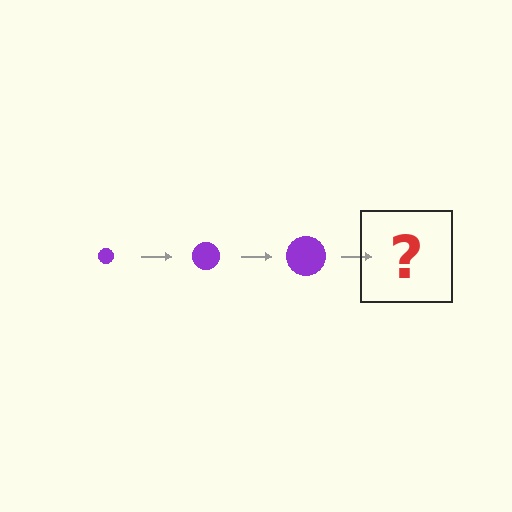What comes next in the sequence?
The next element should be a purple circle, larger than the previous one.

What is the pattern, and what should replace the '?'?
The pattern is that the circle gets progressively larger each step. The '?' should be a purple circle, larger than the previous one.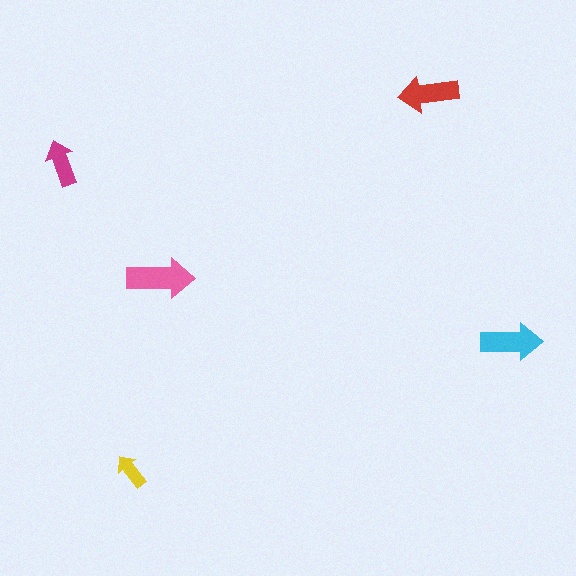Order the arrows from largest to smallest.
the pink one, the cyan one, the red one, the magenta one, the yellow one.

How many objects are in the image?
There are 5 objects in the image.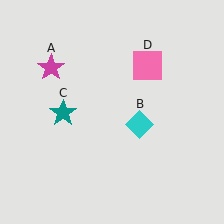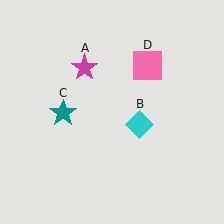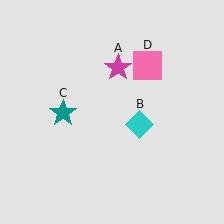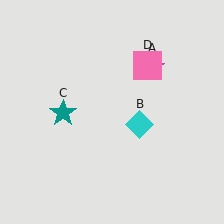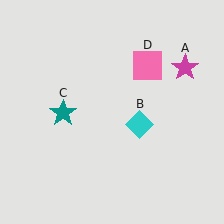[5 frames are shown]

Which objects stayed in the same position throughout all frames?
Cyan diamond (object B) and teal star (object C) and pink square (object D) remained stationary.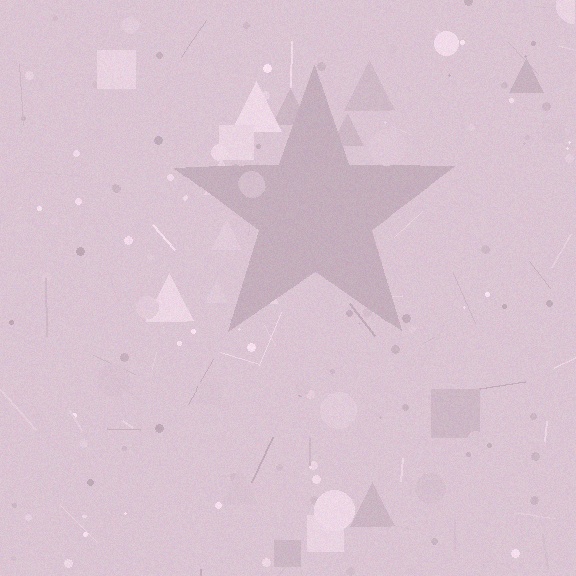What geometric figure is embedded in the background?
A star is embedded in the background.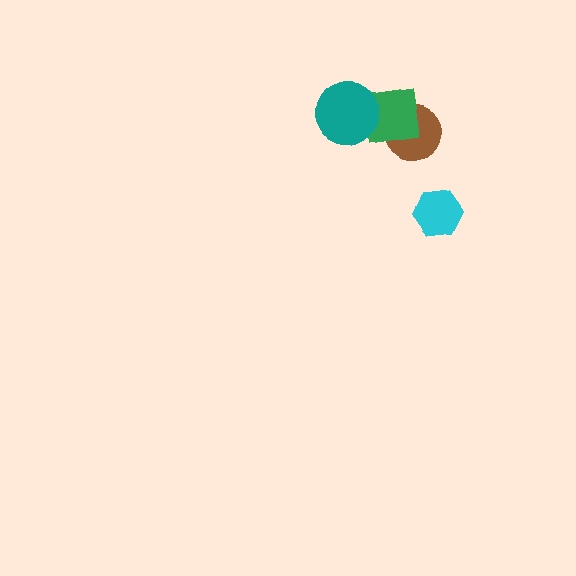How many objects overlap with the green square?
2 objects overlap with the green square.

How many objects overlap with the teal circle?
1 object overlaps with the teal circle.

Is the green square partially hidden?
Yes, it is partially covered by another shape.